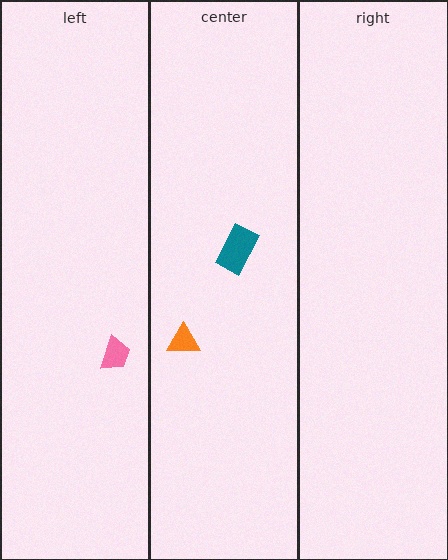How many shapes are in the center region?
2.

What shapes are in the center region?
The orange triangle, the teal rectangle.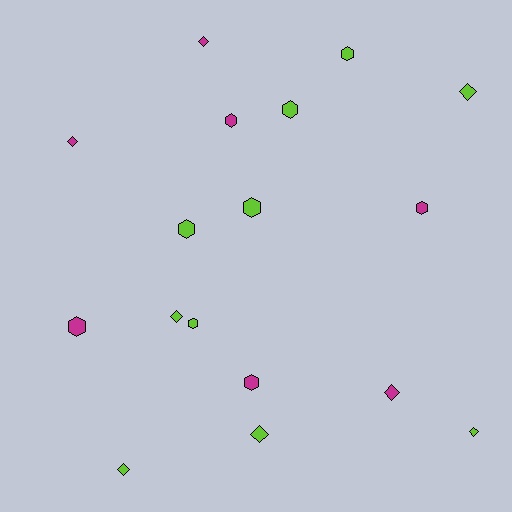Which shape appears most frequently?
Hexagon, with 9 objects.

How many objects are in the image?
There are 17 objects.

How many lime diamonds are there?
There are 5 lime diamonds.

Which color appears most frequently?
Lime, with 10 objects.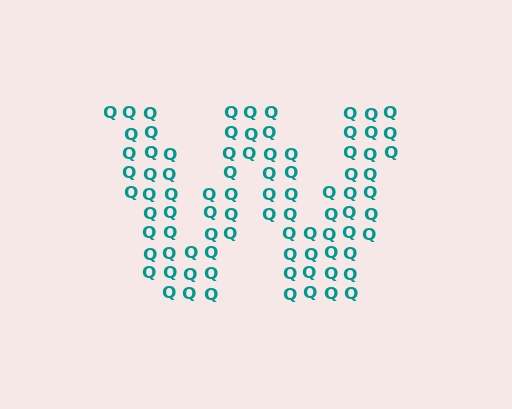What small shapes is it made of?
It is made of small letter Q's.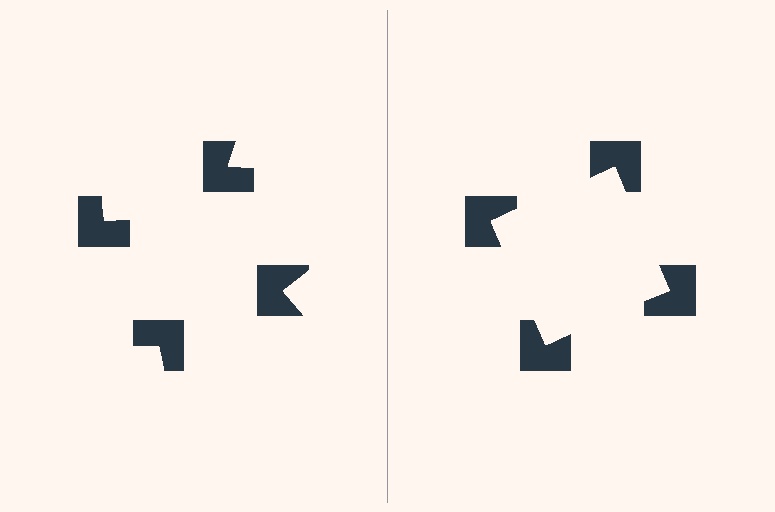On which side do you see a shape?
An illusory square appears on the right side. On the left side the wedge cuts are rotated, so no coherent shape forms.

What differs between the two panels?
The notched squares are positioned identically on both sides; only the wedge orientations differ. On the right they align to a square; on the left they are misaligned.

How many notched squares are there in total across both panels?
8 — 4 on each side.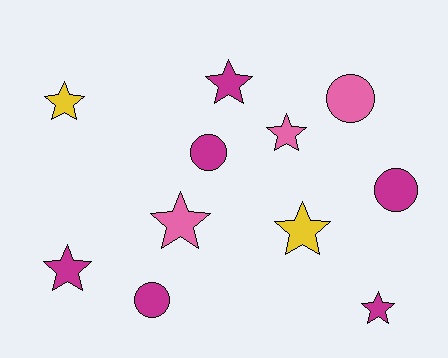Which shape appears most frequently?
Star, with 7 objects.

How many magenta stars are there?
There are 3 magenta stars.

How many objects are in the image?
There are 11 objects.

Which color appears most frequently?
Magenta, with 6 objects.